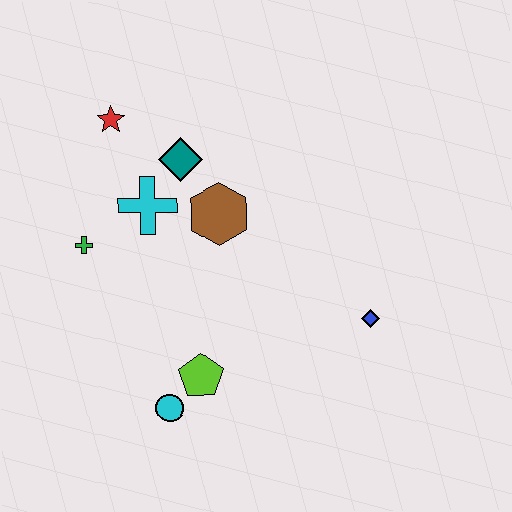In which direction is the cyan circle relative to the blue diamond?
The cyan circle is to the left of the blue diamond.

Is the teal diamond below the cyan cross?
No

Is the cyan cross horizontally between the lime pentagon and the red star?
Yes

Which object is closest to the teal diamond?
The cyan cross is closest to the teal diamond.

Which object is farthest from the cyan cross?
The blue diamond is farthest from the cyan cross.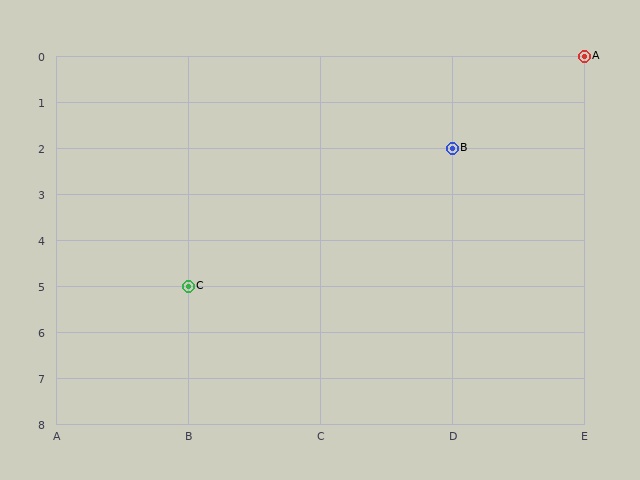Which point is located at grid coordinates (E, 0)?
Point A is at (E, 0).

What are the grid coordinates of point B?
Point B is at grid coordinates (D, 2).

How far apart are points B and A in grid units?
Points B and A are 1 column and 2 rows apart (about 2.2 grid units diagonally).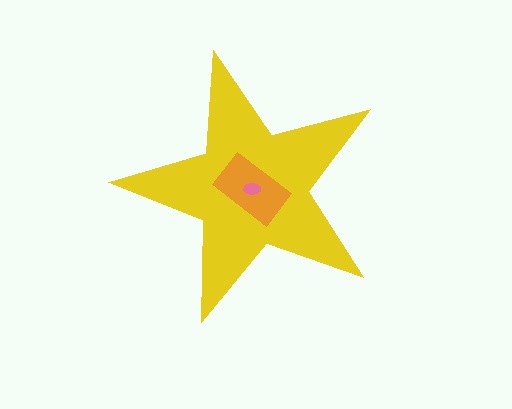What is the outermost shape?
The yellow star.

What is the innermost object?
The pink ellipse.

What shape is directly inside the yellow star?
The orange rectangle.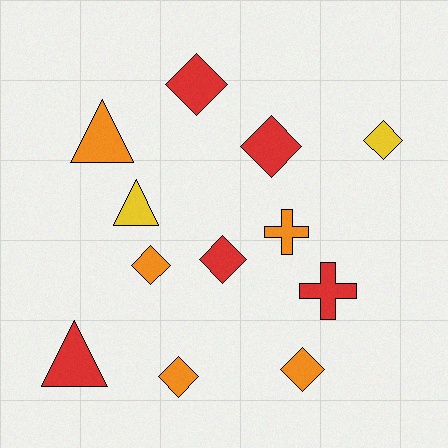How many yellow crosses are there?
There are no yellow crosses.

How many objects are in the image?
There are 12 objects.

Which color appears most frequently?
Orange, with 5 objects.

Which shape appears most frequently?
Diamond, with 7 objects.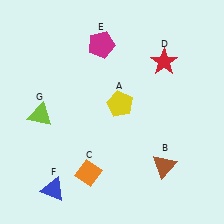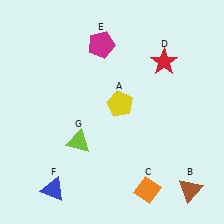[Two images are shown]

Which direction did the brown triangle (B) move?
The brown triangle (B) moved right.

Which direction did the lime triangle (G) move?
The lime triangle (G) moved right.